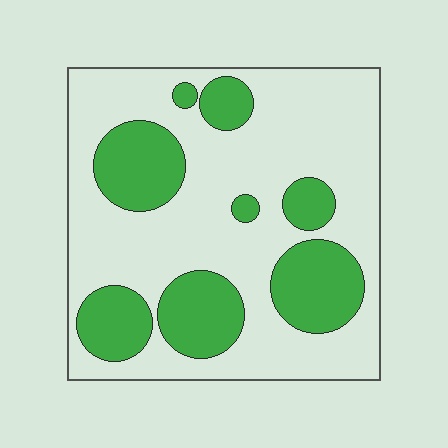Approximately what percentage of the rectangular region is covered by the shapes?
Approximately 30%.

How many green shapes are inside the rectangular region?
8.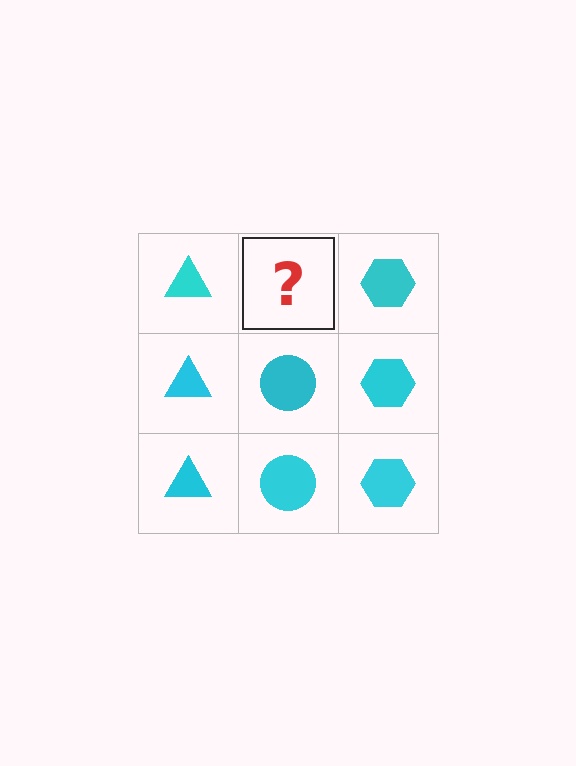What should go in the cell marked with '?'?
The missing cell should contain a cyan circle.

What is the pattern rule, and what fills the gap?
The rule is that each column has a consistent shape. The gap should be filled with a cyan circle.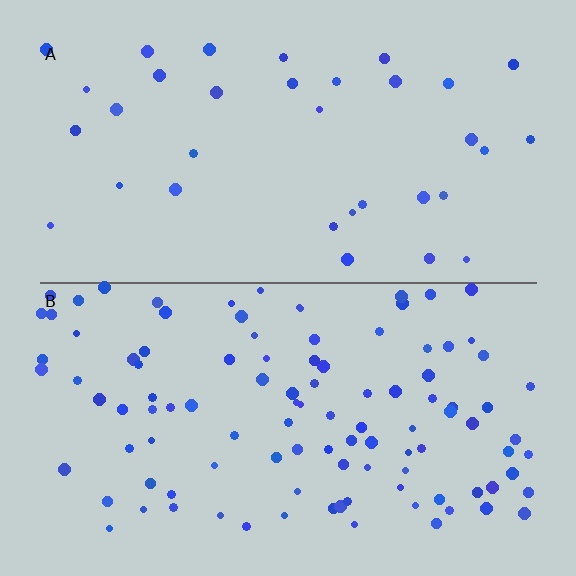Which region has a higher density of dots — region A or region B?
B (the bottom).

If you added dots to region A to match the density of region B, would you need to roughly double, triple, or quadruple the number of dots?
Approximately triple.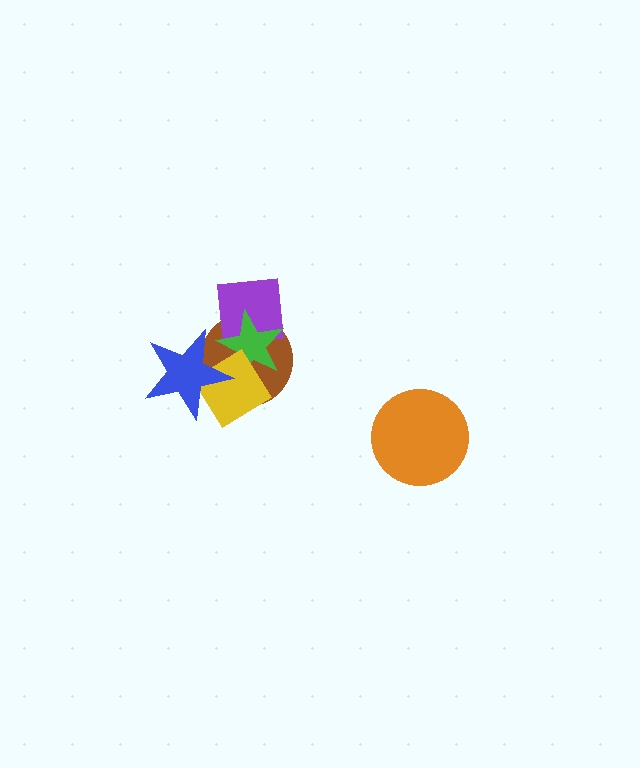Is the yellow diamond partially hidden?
Yes, it is partially covered by another shape.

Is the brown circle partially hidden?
Yes, it is partially covered by another shape.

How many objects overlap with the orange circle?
0 objects overlap with the orange circle.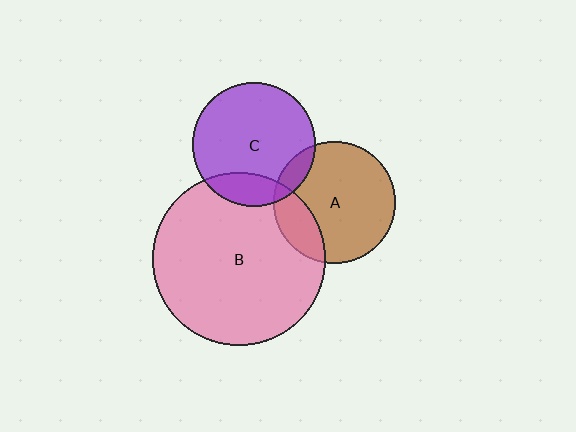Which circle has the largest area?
Circle B (pink).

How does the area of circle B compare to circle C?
Approximately 2.0 times.